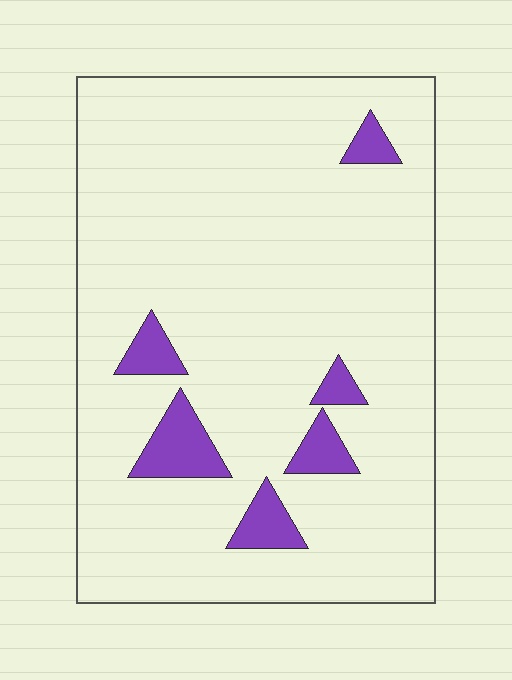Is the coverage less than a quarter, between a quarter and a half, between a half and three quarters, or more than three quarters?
Less than a quarter.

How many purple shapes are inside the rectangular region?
6.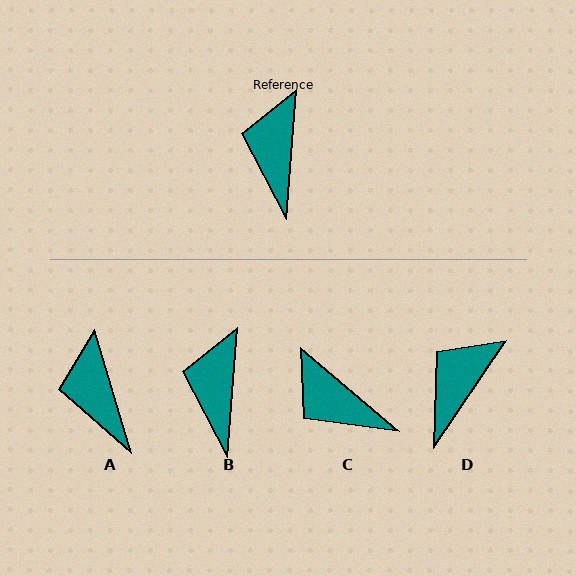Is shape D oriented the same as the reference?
No, it is off by about 30 degrees.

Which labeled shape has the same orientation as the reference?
B.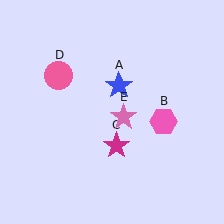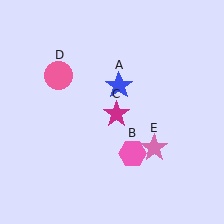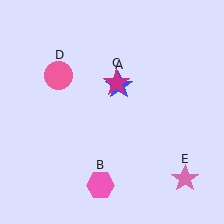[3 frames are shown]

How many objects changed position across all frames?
3 objects changed position: pink hexagon (object B), magenta star (object C), pink star (object E).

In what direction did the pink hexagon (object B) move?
The pink hexagon (object B) moved down and to the left.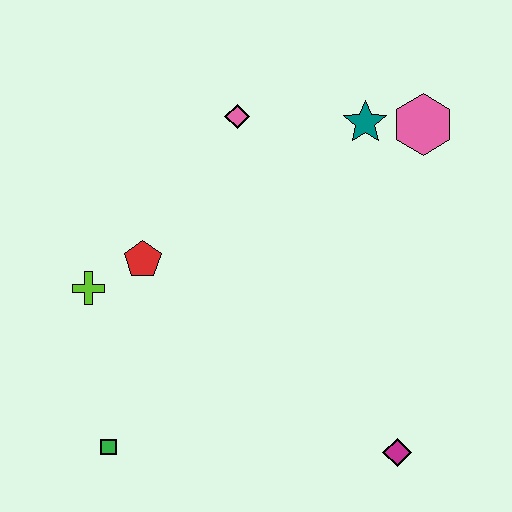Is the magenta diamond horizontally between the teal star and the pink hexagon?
Yes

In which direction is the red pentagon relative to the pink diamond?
The red pentagon is below the pink diamond.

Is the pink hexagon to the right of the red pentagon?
Yes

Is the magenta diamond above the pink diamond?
No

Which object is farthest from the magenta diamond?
The pink diamond is farthest from the magenta diamond.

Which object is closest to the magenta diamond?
The green square is closest to the magenta diamond.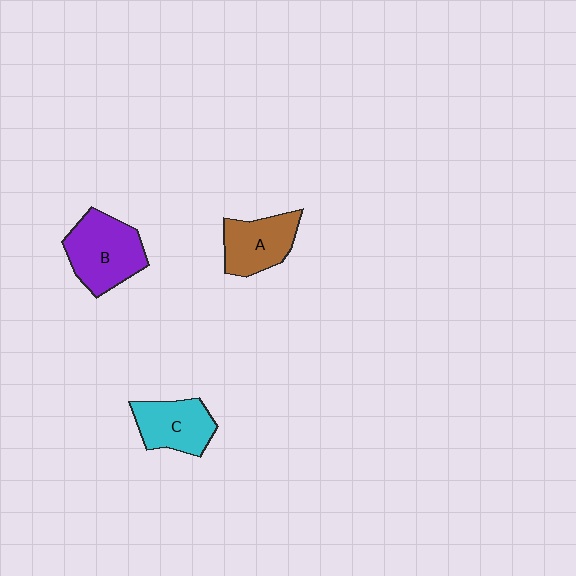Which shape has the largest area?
Shape B (purple).